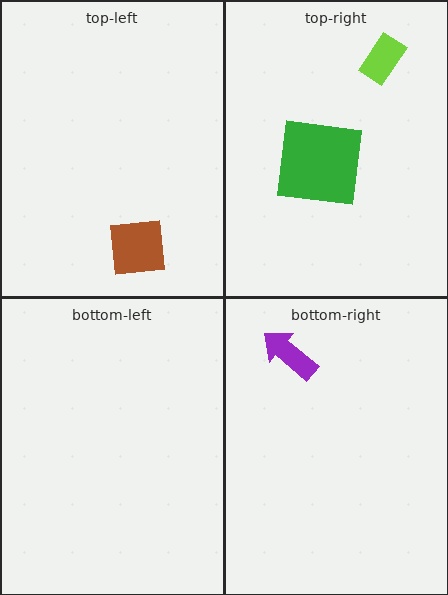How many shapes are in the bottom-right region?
1.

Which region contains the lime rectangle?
The top-right region.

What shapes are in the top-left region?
The brown square.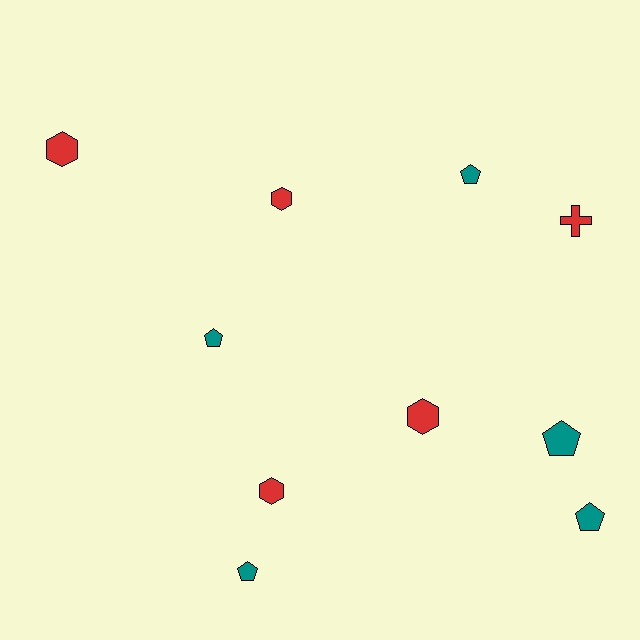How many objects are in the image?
There are 10 objects.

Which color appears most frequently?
Red, with 5 objects.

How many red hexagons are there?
There are 4 red hexagons.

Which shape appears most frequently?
Pentagon, with 5 objects.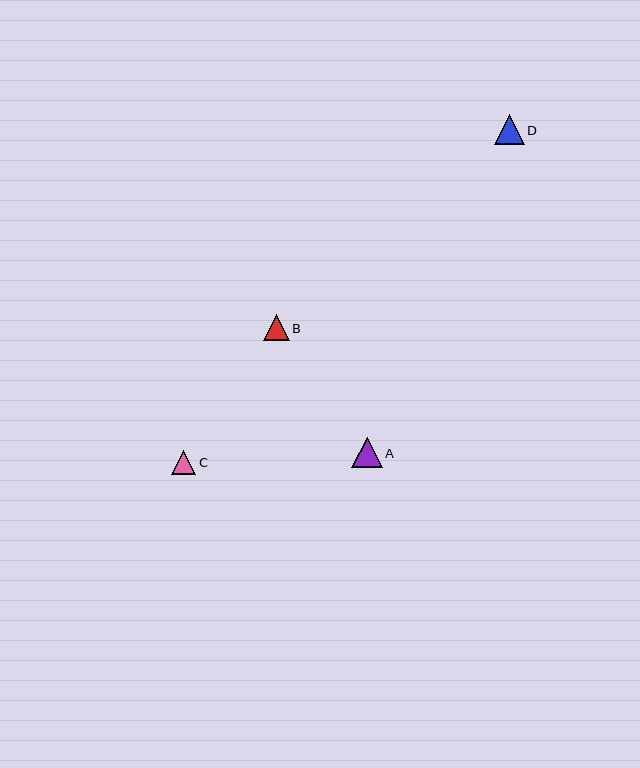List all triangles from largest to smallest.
From largest to smallest: A, D, B, C.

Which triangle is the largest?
Triangle A is the largest with a size of approximately 30 pixels.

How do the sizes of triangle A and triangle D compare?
Triangle A and triangle D are approximately the same size.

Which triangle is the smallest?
Triangle C is the smallest with a size of approximately 24 pixels.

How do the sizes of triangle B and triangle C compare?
Triangle B and triangle C are approximately the same size.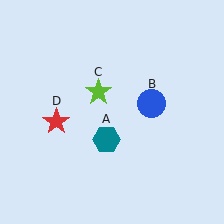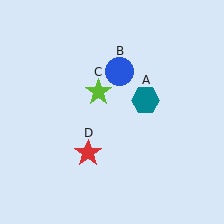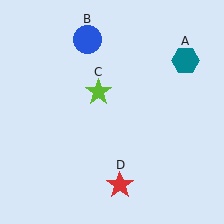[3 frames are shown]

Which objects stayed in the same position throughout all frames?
Lime star (object C) remained stationary.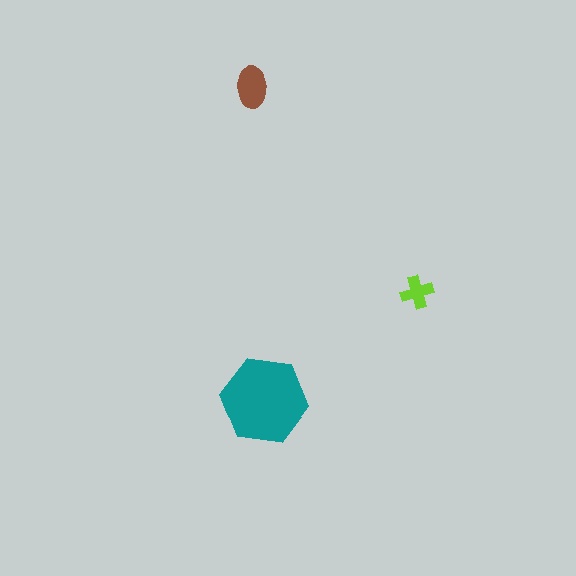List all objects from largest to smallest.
The teal hexagon, the brown ellipse, the lime cross.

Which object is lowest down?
The teal hexagon is bottommost.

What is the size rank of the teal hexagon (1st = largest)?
1st.